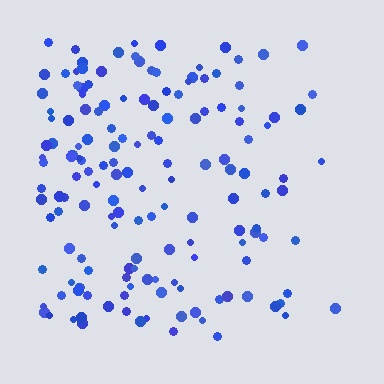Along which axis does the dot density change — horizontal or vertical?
Horizontal.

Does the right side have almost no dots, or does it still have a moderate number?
Still a moderate number, just noticeably fewer than the left.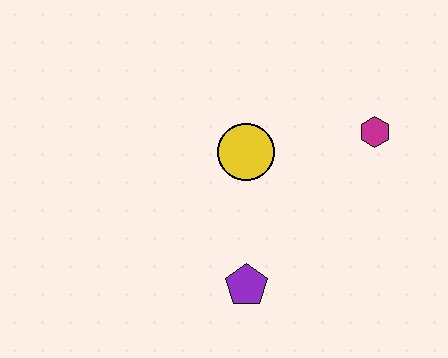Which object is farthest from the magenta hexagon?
The purple pentagon is farthest from the magenta hexagon.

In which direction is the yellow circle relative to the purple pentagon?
The yellow circle is above the purple pentagon.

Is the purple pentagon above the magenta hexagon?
No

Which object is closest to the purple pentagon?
The yellow circle is closest to the purple pentagon.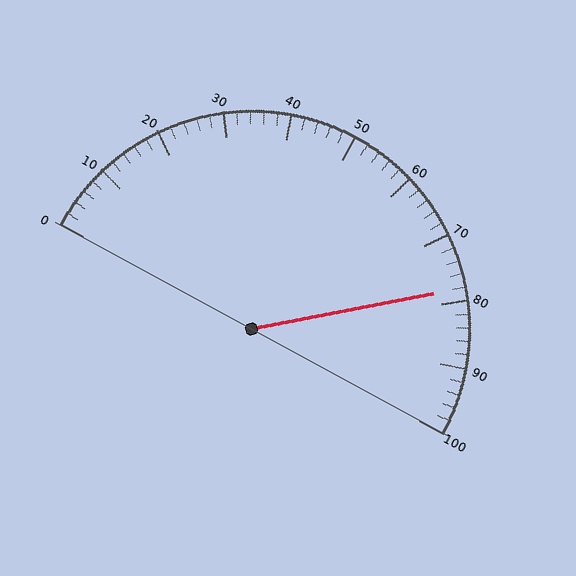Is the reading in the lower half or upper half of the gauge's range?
The reading is in the upper half of the range (0 to 100).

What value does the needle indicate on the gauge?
The needle indicates approximately 78.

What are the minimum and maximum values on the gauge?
The gauge ranges from 0 to 100.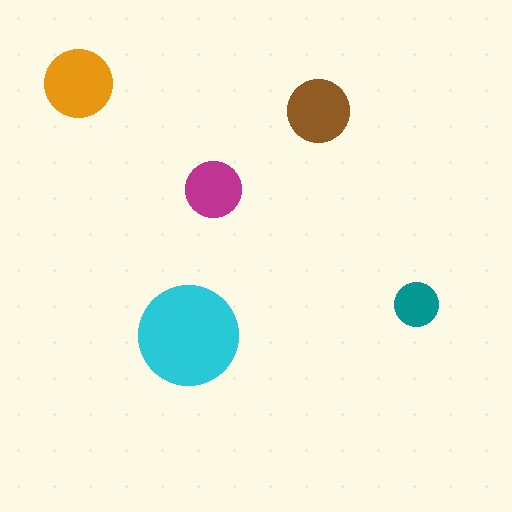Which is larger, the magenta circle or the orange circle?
The orange one.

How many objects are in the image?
There are 5 objects in the image.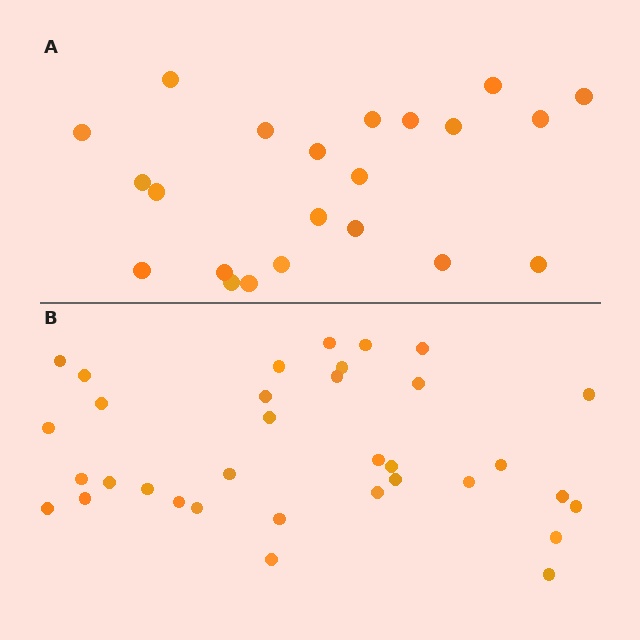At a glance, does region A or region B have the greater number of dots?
Region B (the bottom region) has more dots.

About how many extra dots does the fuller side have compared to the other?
Region B has roughly 12 or so more dots than region A.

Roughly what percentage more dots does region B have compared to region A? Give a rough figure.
About 55% more.